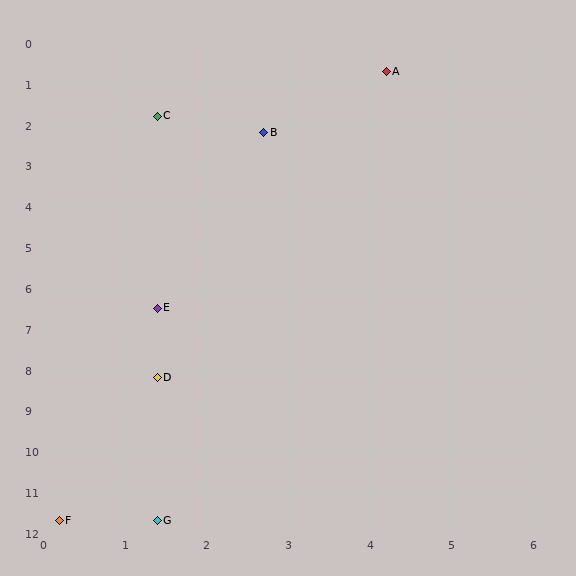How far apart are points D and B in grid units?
Points D and B are about 6.1 grid units apart.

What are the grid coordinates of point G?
Point G is at approximately (1.4, 11.7).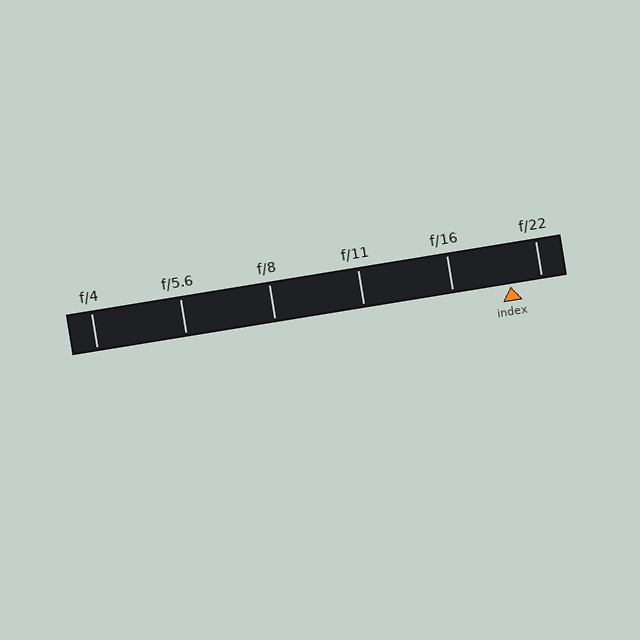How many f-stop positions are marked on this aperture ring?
There are 6 f-stop positions marked.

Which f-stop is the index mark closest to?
The index mark is closest to f/22.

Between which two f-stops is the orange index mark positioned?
The index mark is between f/16 and f/22.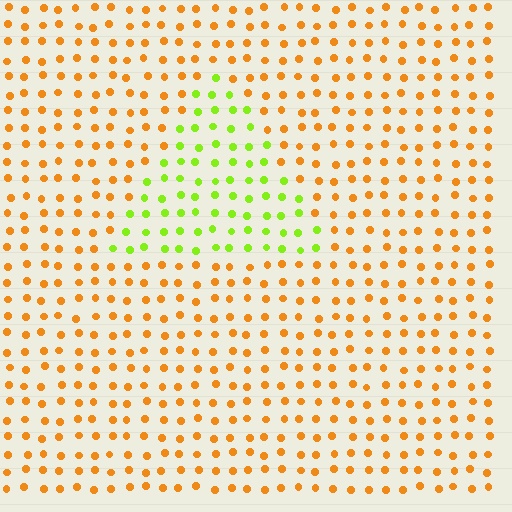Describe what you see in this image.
The image is filled with small orange elements in a uniform arrangement. A triangle-shaped region is visible where the elements are tinted to a slightly different hue, forming a subtle color boundary.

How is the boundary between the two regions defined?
The boundary is defined purely by a slight shift in hue (about 59 degrees). Spacing, size, and orientation are identical on both sides.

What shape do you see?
I see a triangle.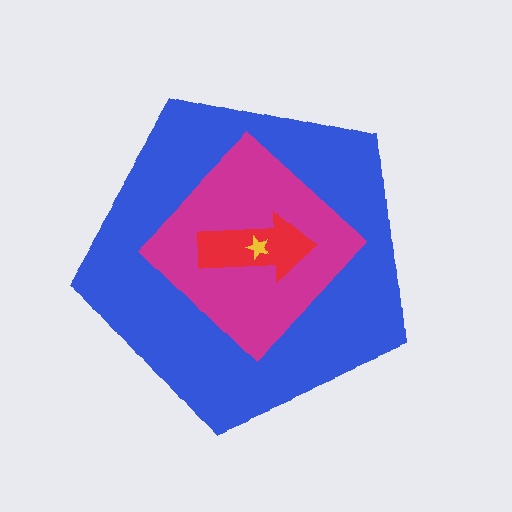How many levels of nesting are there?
4.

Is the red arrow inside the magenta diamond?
Yes.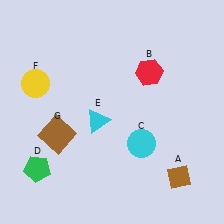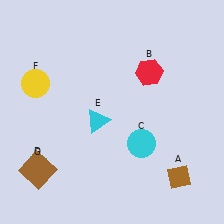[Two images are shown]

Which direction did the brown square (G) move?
The brown square (G) moved down.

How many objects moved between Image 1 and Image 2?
1 object moved between the two images.